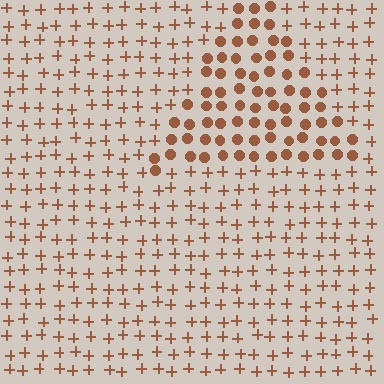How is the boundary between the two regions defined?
The boundary is defined by a change in element shape: circles inside vs. plus signs outside. All elements share the same color and spacing.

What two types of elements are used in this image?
The image uses circles inside the triangle region and plus signs outside it.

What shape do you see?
I see a triangle.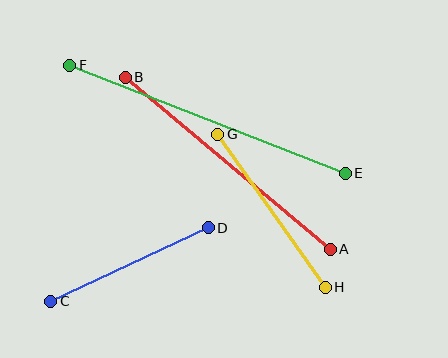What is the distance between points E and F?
The distance is approximately 296 pixels.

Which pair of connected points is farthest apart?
Points E and F are farthest apart.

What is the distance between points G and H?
The distance is approximately 187 pixels.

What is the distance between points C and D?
The distance is approximately 174 pixels.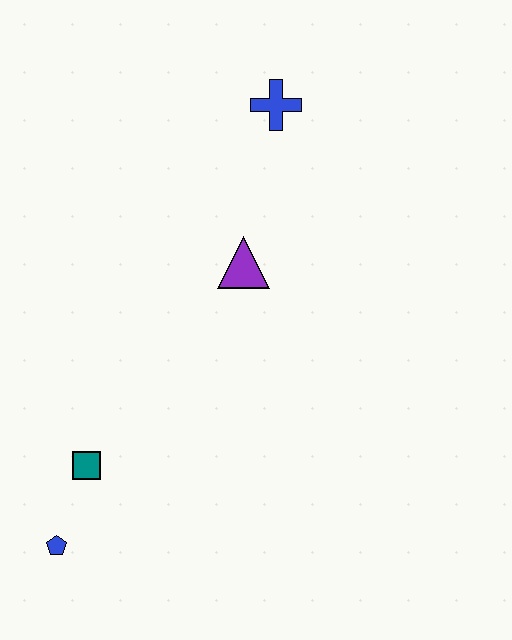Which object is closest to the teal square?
The blue pentagon is closest to the teal square.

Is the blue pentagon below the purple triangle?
Yes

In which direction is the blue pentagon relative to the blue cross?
The blue pentagon is below the blue cross.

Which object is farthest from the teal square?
The blue cross is farthest from the teal square.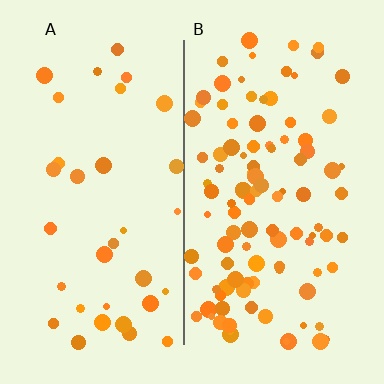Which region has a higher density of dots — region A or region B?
B (the right).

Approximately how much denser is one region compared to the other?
Approximately 3.1× — region B over region A.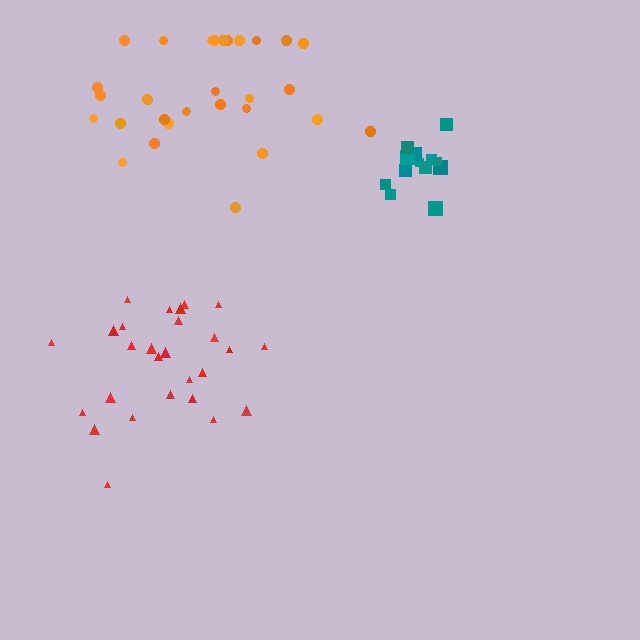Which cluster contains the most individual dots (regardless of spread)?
Orange (29).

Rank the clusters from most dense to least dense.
teal, red, orange.